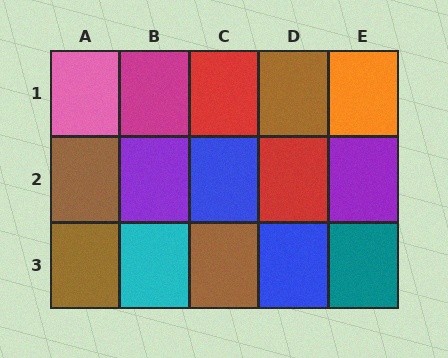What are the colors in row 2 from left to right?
Brown, purple, blue, red, purple.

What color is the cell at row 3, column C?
Brown.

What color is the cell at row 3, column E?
Teal.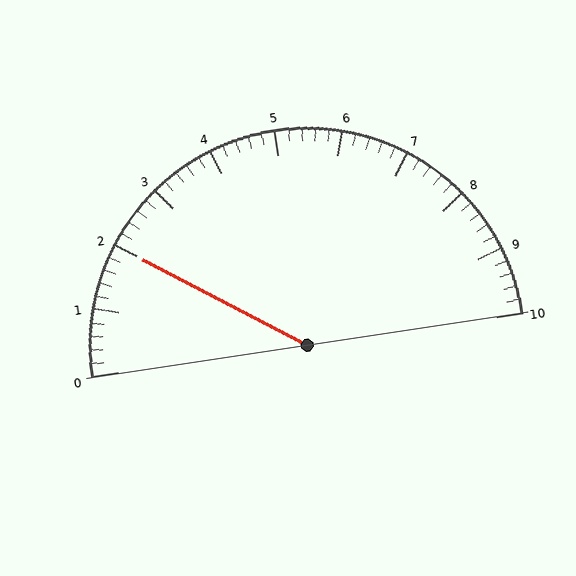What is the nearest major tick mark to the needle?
The nearest major tick mark is 2.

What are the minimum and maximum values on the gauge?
The gauge ranges from 0 to 10.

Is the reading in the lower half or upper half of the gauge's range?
The reading is in the lower half of the range (0 to 10).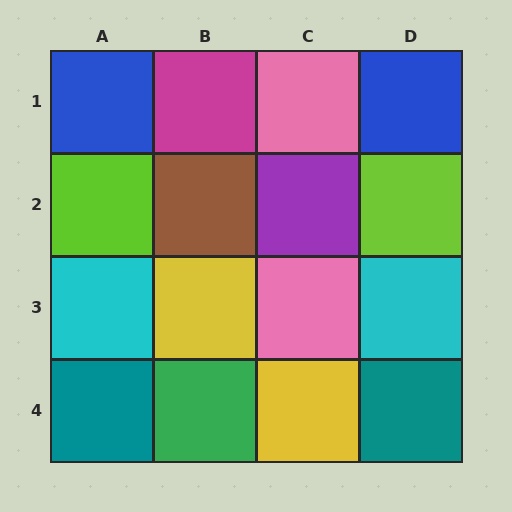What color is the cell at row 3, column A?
Cyan.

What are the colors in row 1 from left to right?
Blue, magenta, pink, blue.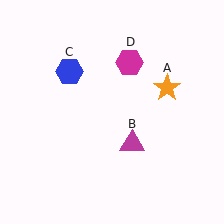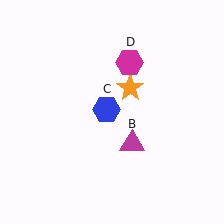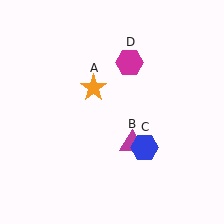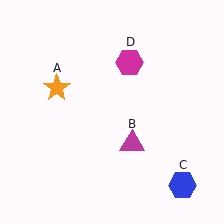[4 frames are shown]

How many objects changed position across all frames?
2 objects changed position: orange star (object A), blue hexagon (object C).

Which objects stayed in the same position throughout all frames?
Magenta triangle (object B) and magenta hexagon (object D) remained stationary.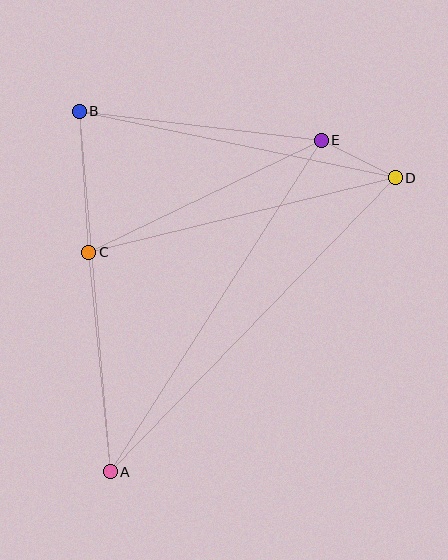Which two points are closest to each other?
Points D and E are closest to each other.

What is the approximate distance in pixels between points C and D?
The distance between C and D is approximately 316 pixels.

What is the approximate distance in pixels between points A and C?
The distance between A and C is approximately 221 pixels.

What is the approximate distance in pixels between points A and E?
The distance between A and E is approximately 393 pixels.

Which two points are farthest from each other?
Points A and D are farthest from each other.